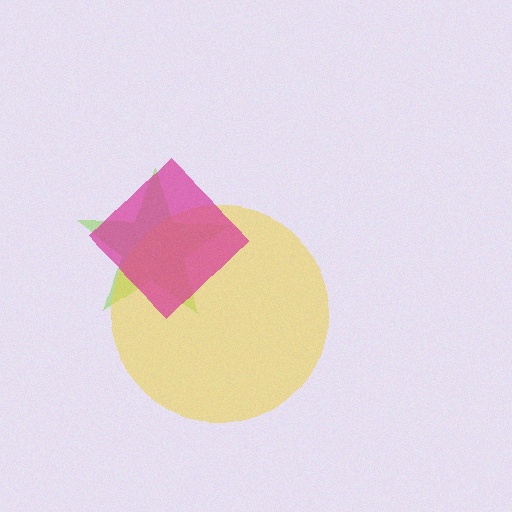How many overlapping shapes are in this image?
There are 3 overlapping shapes in the image.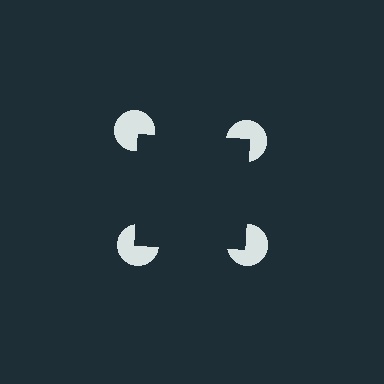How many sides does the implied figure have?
4 sides.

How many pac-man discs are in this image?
There are 4 — one at each vertex of the illusory square.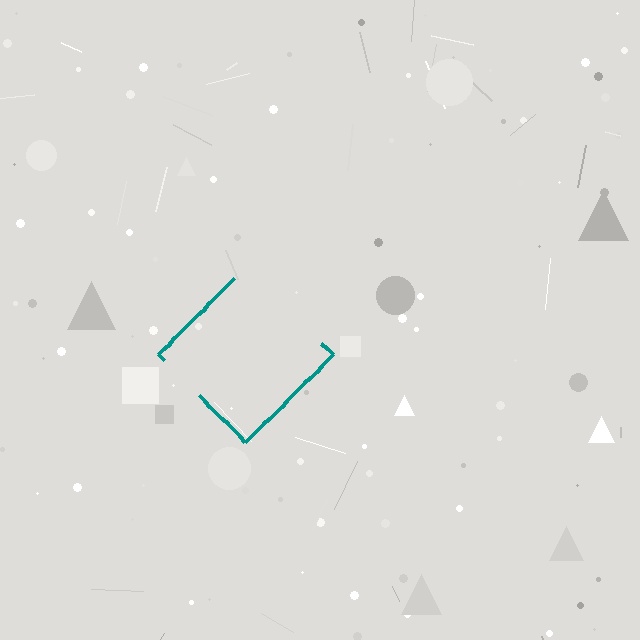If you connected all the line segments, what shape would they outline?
They would outline a diamond.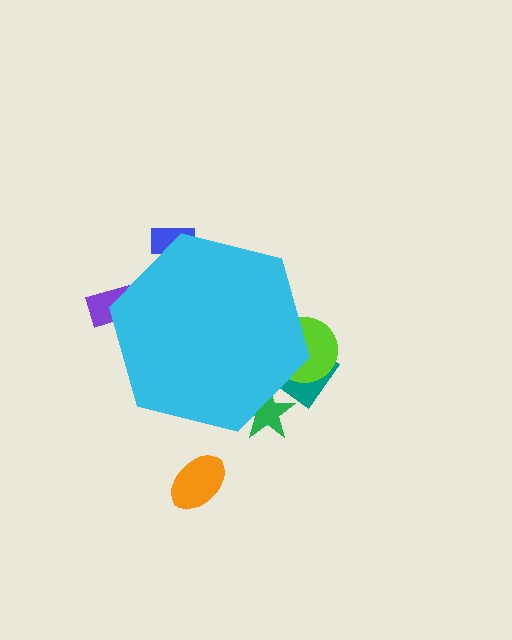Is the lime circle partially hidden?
Yes, the lime circle is partially hidden behind the cyan hexagon.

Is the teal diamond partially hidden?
Yes, the teal diamond is partially hidden behind the cyan hexagon.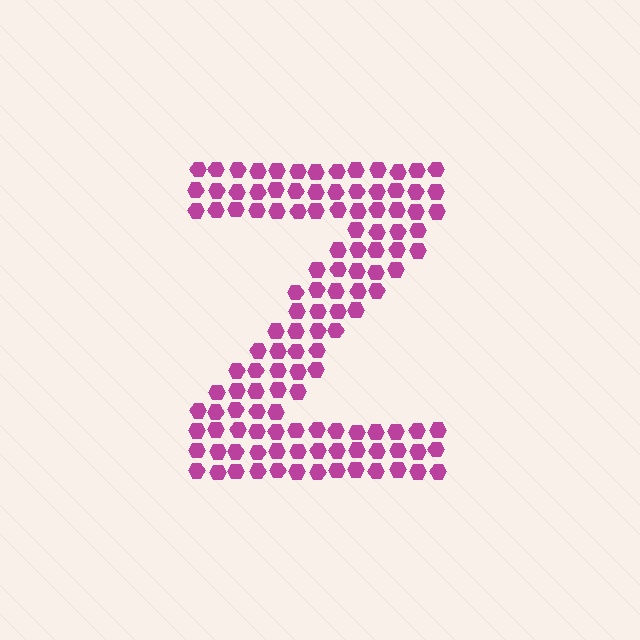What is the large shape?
The large shape is the letter Z.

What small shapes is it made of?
It is made of small hexagons.